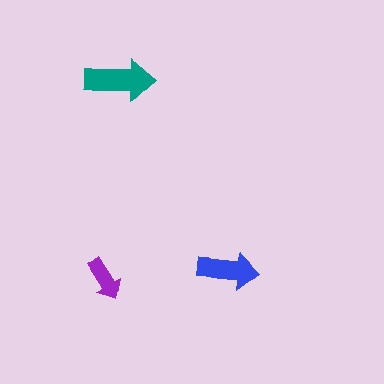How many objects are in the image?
There are 3 objects in the image.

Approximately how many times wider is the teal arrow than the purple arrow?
About 1.5 times wider.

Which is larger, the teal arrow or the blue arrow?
The teal one.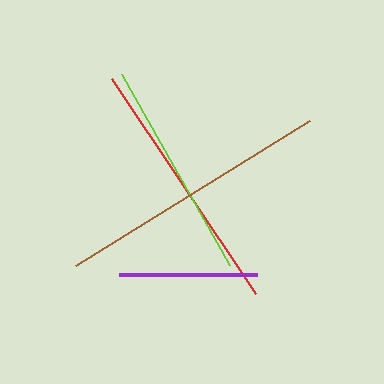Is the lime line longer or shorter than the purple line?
The lime line is longer than the purple line.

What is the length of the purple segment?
The purple segment is approximately 138 pixels long.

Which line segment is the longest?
The brown line is the longest at approximately 275 pixels.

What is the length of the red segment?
The red segment is approximately 258 pixels long.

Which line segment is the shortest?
The purple line is the shortest at approximately 138 pixels.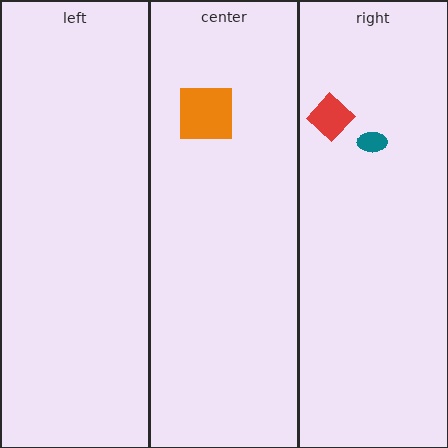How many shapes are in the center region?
1.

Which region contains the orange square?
The center region.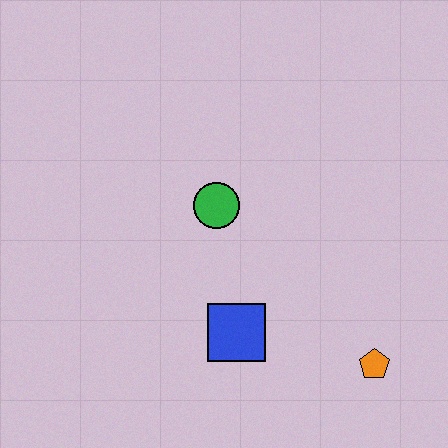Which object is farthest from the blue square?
The orange pentagon is farthest from the blue square.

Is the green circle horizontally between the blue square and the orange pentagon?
No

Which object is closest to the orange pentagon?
The blue square is closest to the orange pentagon.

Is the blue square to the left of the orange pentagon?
Yes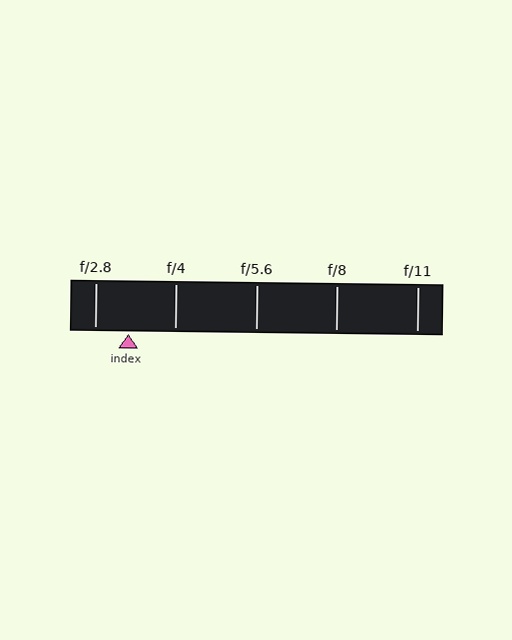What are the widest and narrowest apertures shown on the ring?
The widest aperture shown is f/2.8 and the narrowest is f/11.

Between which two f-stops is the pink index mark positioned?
The index mark is between f/2.8 and f/4.